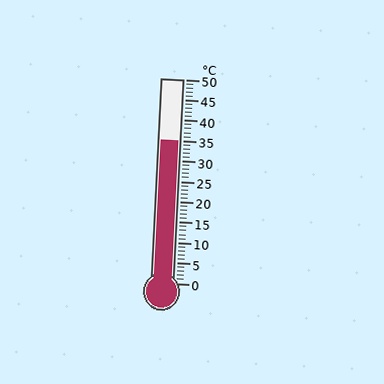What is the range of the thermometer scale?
The thermometer scale ranges from 0°C to 50°C.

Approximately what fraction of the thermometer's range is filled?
The thermometer is filled to approximately 70% of its range.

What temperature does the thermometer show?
The thermometer shows approximately 35°C.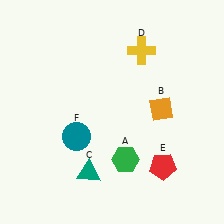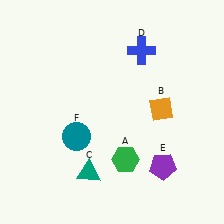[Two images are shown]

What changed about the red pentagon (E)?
In Image 1, E is red. In Image 2, it changed to purple.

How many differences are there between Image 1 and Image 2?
There are 2 differences between the two images.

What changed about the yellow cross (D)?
In Image 1, D is yellow. In Image 2, it changed to blue.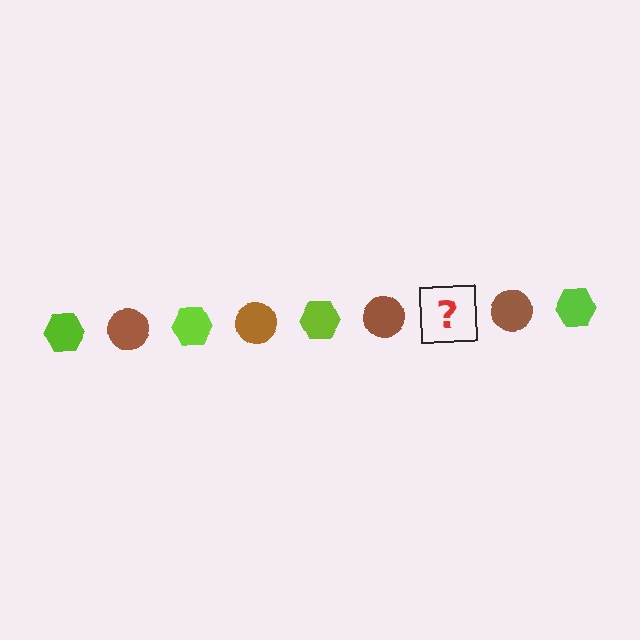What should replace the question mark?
The question mark should be replaced with a lime hexagon.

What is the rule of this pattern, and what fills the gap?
The rule is that the pattern alternates between lime hexagon and brown circle. The gap should be filled with a lime hexagon.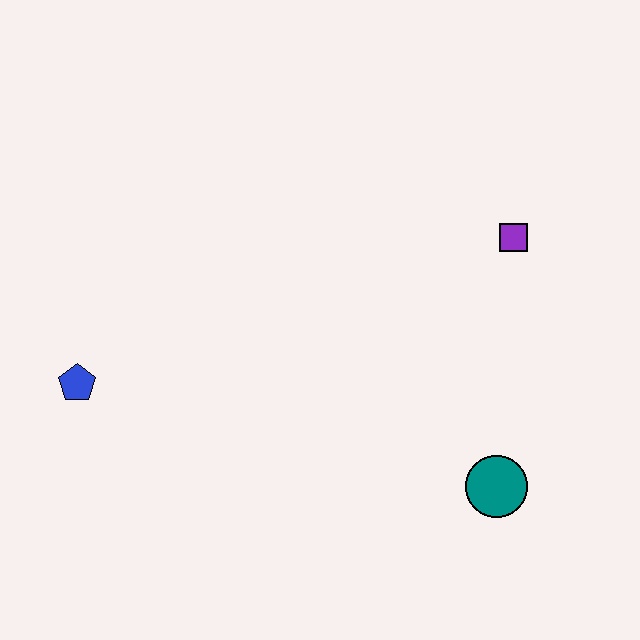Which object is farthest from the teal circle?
The blue pentagon is farthest from the teal circle.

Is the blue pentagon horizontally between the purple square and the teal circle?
No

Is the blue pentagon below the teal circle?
No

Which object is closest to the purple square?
The teal circle is closest to the purple square.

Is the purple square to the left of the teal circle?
No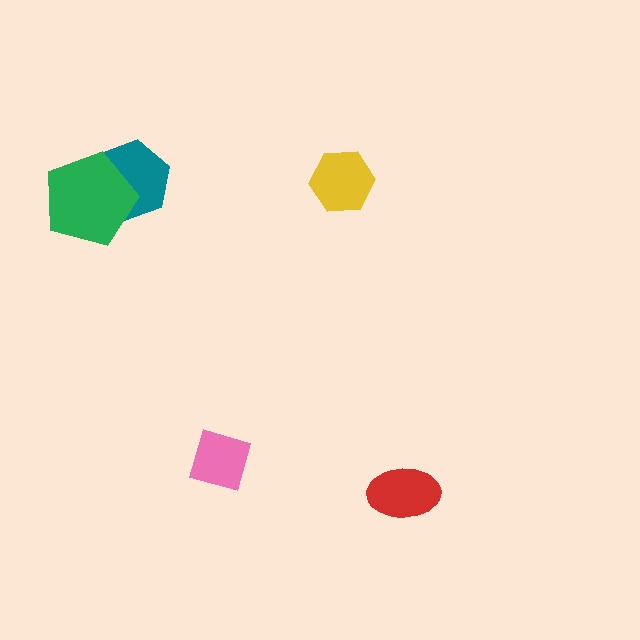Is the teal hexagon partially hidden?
Yes, it is partially covered by another shape.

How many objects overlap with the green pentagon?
1 object overlaps with the green pentagon.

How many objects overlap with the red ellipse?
0 objects overlap with the red ellipse.